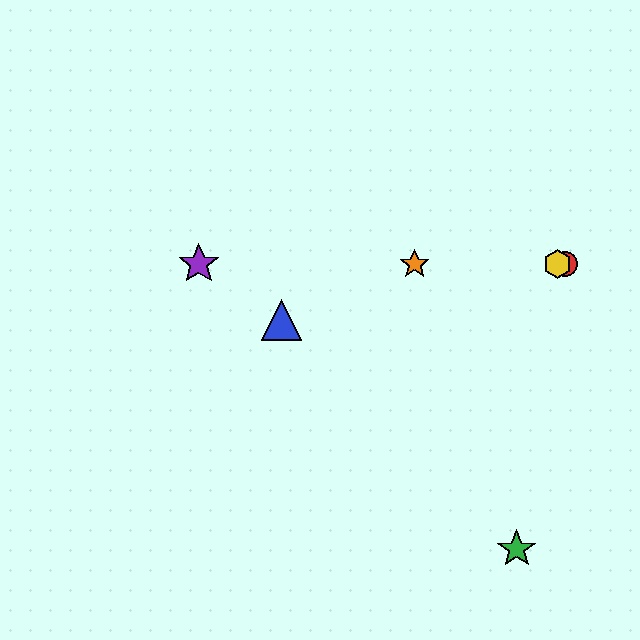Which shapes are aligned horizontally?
The red circle, the yellow hexagon, the purple star, the orange star are aligned horizontally.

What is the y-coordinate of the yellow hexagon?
The yellow hexagon is at y≈264.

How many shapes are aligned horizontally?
4 shapes (the red circle, the yellow hexagon, the purple star, the orange star) are aligned horizontally.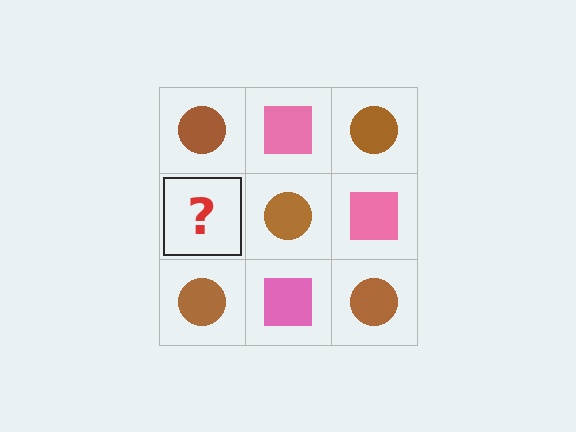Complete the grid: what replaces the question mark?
The question mark should be replaced with a pink square.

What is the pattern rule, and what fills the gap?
The rule is that it alternates brown circle and pink square in a checkerboard pattern. The gap should be filled with a pink square.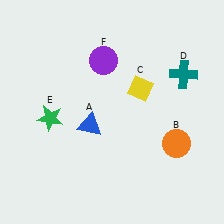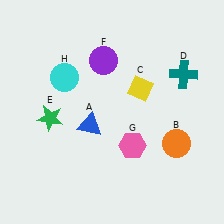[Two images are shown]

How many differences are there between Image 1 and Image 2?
There are 2 differences between the two images.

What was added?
A pink hexagon (G), a cyan circle (H) were added in Image 2.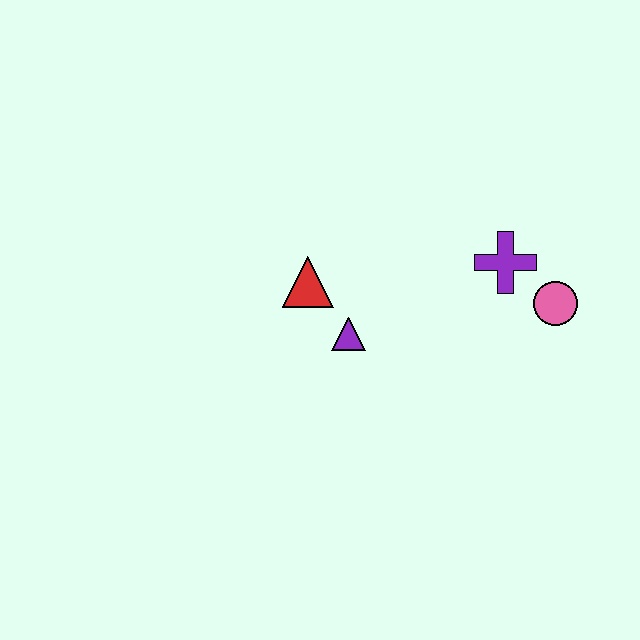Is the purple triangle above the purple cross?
No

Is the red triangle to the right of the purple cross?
No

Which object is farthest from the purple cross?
The red triangle is farthest from the purple cross.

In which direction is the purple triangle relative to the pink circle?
The purple triangle is to the left of the pink circle.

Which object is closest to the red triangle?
The purple triangle is closest to the red triangle.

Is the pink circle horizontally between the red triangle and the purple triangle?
No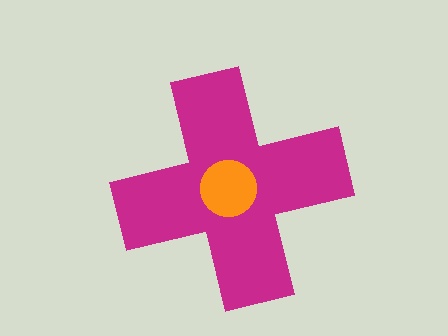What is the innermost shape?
The orange circle.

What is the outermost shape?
The magenta cross.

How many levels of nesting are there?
2.